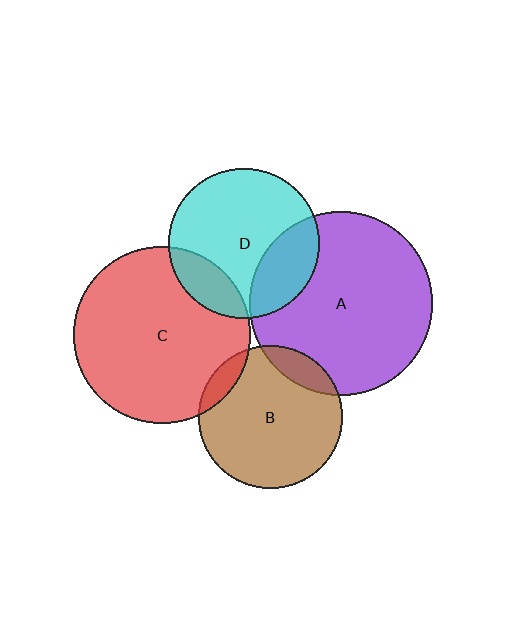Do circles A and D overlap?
Yes.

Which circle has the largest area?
Circle A (purple).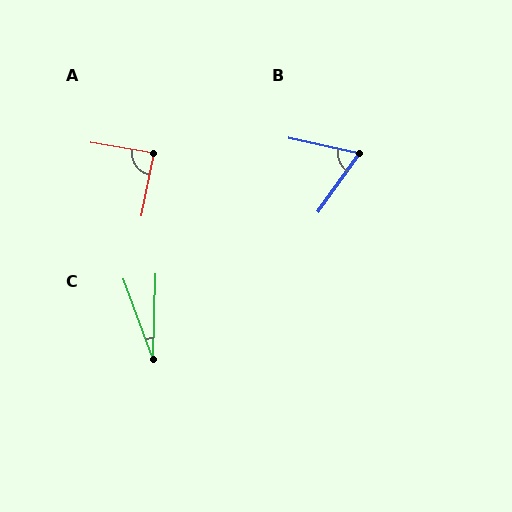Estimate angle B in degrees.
Approximately 68 degrees.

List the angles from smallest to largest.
C (22°), B (68°), A (88°).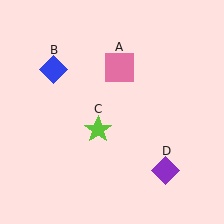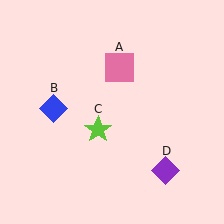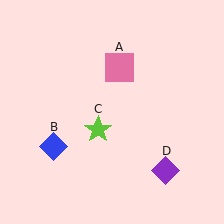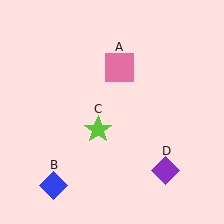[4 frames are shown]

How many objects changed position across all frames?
1 object changed position: blue diamond (object B).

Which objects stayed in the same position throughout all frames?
Pink square (object A) and lime star (object C) and purple diamond (object D) remained stationary.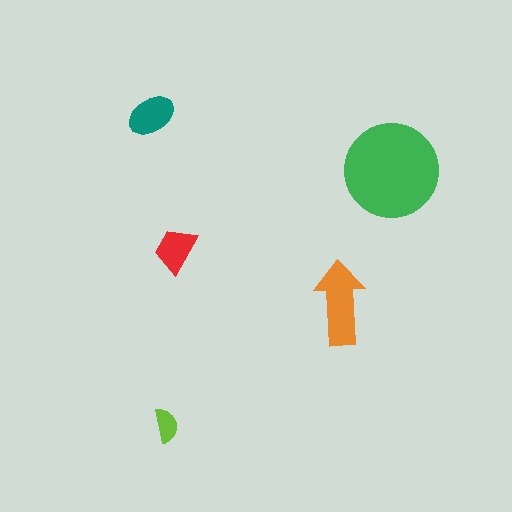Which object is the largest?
The green circle.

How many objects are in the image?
There are 5 objects in the image.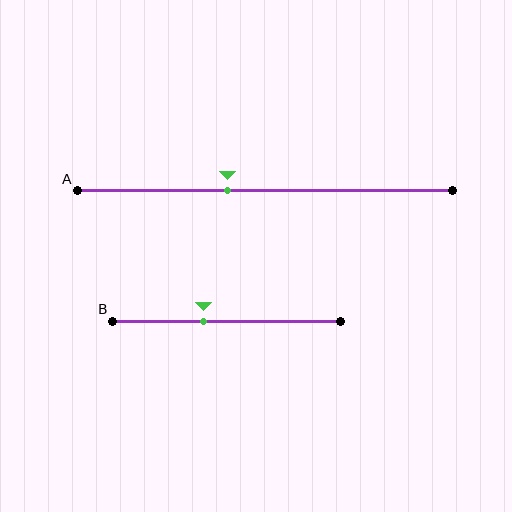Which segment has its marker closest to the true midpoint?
Segment A has its marker closest to the true midpoint.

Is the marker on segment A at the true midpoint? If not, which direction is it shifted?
No, the marker on segment A is shifted to the left by about 10% of the segment length.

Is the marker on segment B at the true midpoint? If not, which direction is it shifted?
No, the marker on segment B is shifted to the left by about 10% of the segment length.